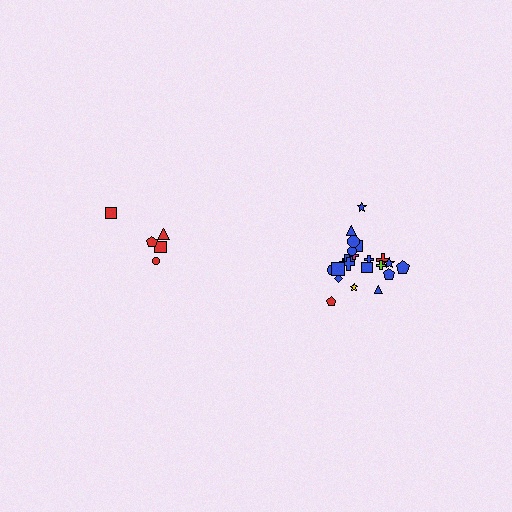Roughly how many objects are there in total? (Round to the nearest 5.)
Roughly 25 objects in total.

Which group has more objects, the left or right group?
The right group.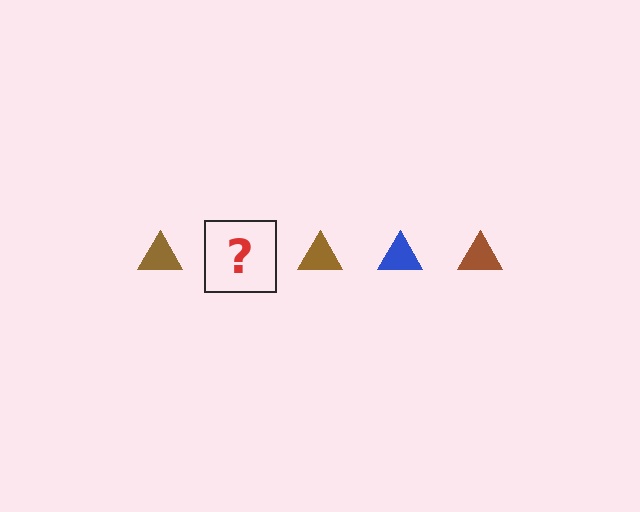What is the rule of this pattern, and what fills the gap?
The rule is that the pattern cycles through brown, blue triangles. The gap should be filled with a blue triangle.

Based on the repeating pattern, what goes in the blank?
The blank should be a blue triangle.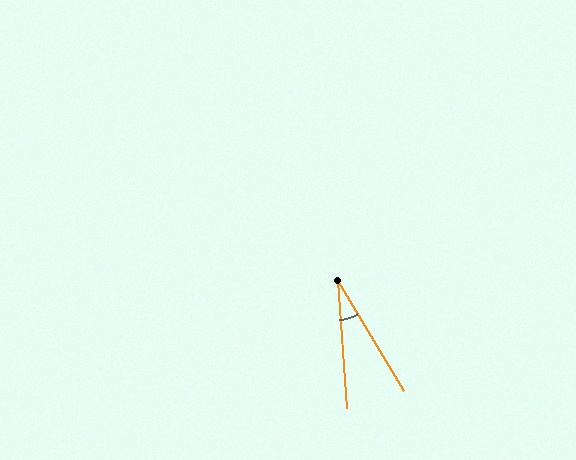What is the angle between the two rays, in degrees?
Approximately 27 degrees.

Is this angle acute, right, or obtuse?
It is acute.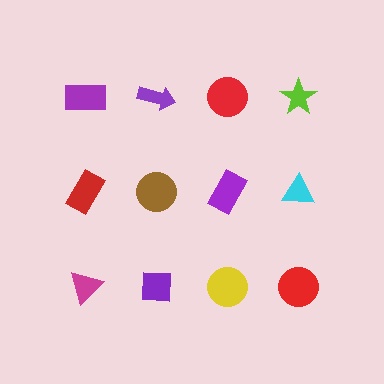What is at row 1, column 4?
A lime star.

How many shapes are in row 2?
4 shapes.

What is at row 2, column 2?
A brown circle.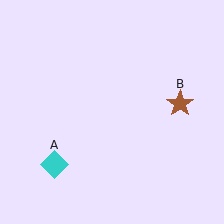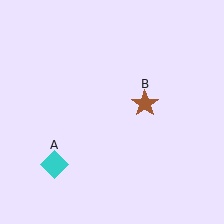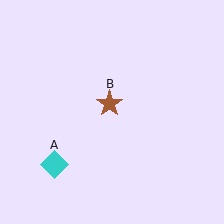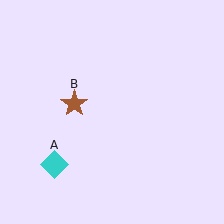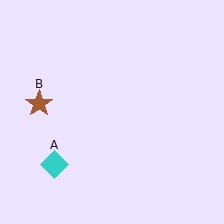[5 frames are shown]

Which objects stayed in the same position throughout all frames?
Cyan diamond (object A) remained stationary.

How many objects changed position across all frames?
1 object changed position: brown star (object B).